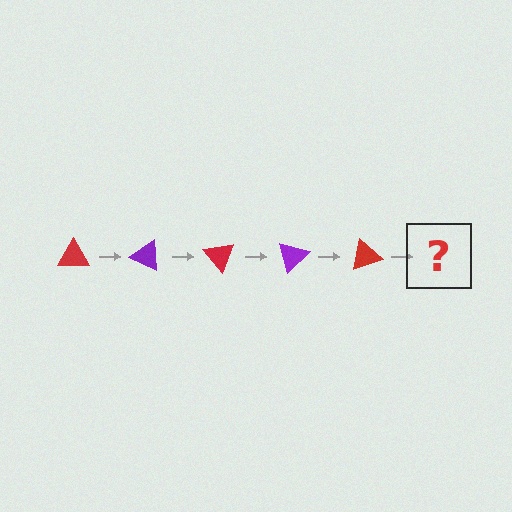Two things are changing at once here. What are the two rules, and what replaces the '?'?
The two rules are that it rotates 25 degrees each step and the color cycles through red and purple. The '?' should be a purple triangle, rotated 125 degrees from the start.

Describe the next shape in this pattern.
It should be a purple triangle, rotated 125 degrees from the start.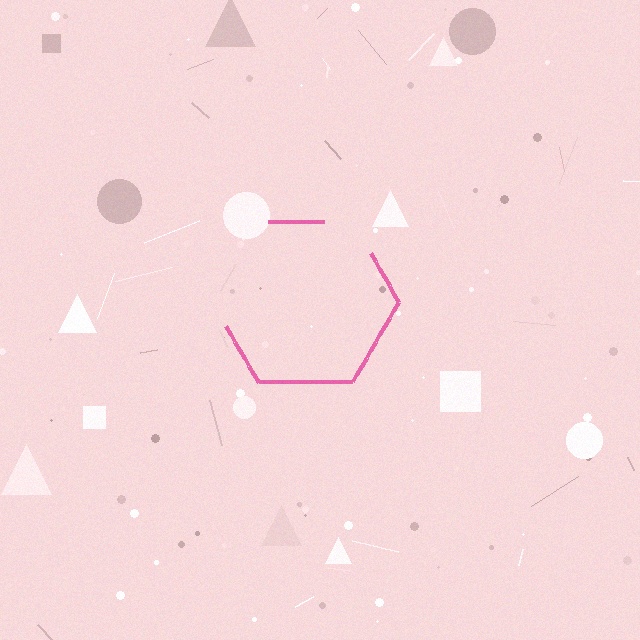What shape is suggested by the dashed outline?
The dashed outline suggests a hexagon.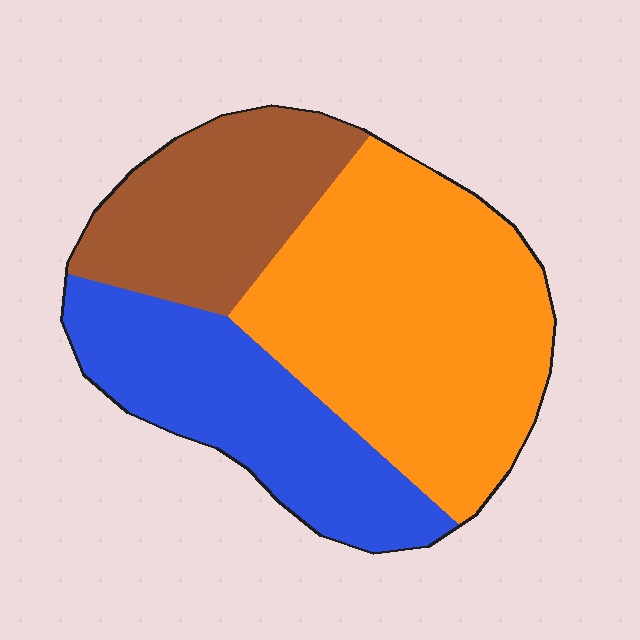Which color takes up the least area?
Brown, at roughly 25%.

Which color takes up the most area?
Orange, at roughly 50%.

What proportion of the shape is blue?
Blue takes up about one quarter (1/4) of the shape.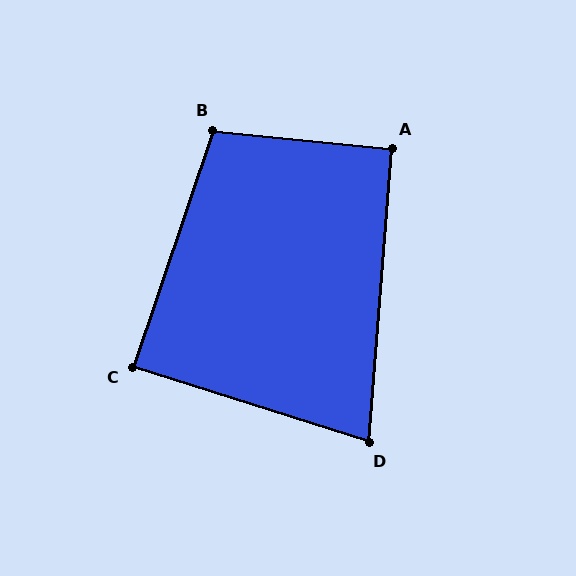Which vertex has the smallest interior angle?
D, at approximately 77 degrees.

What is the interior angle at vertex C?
Approximately 89 degrees (approximately right).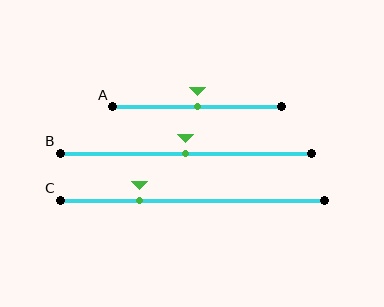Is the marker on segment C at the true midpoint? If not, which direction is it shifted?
No, the marker on segment C is shifted to the left by about 20% of the segment length.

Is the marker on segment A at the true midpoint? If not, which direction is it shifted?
Yes, the marker on segment A is at the true midpoint.